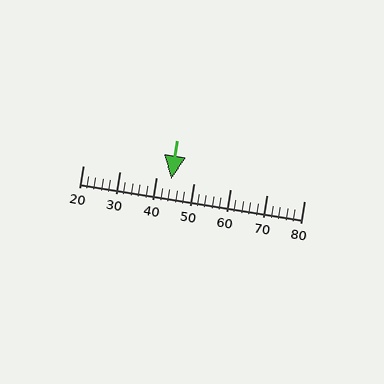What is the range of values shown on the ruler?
The ruler shows values from 20 to 80.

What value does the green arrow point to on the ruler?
The green arrow points to approximately 44.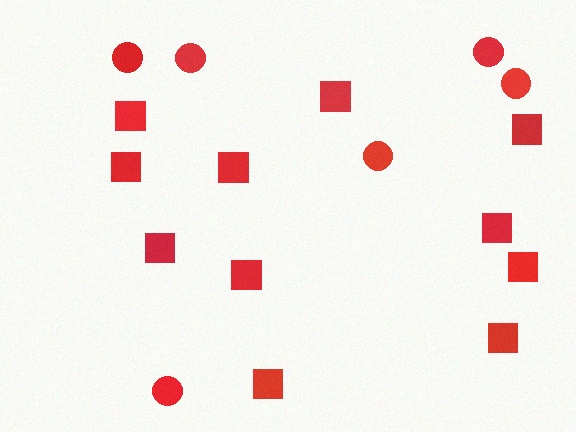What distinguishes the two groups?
There are 2 groups: one group of circles (6) and one group of squares (11).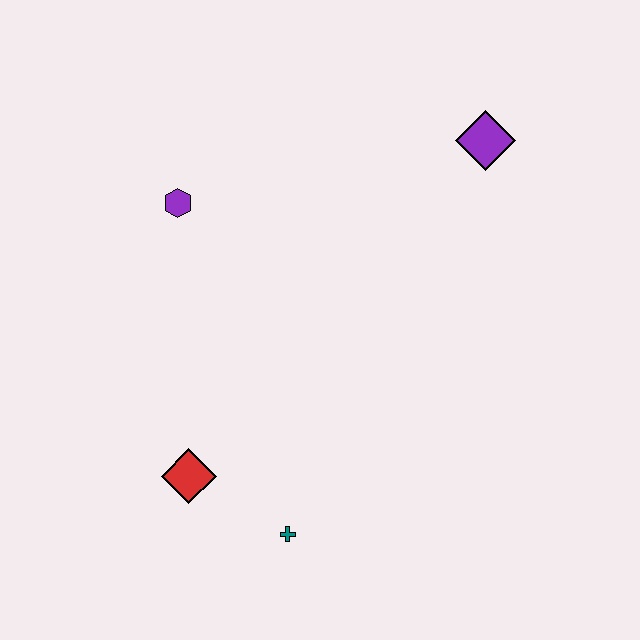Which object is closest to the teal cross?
The red diamond is closest to the teal cross.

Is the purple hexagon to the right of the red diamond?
No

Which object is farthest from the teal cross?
The purple diamond is farthest from the teal cross.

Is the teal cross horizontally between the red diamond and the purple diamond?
Yes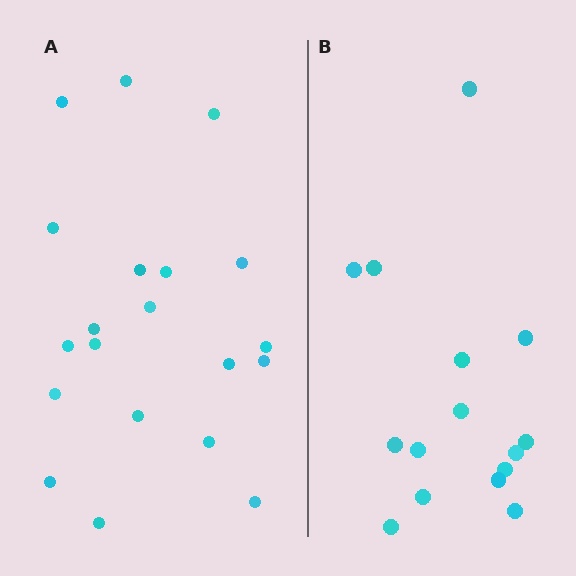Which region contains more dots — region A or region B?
Region A (the left region) has more dots.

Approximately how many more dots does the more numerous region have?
Region A has about 5 more dots than region B.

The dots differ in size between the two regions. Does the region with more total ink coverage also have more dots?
No. Region B has more total ink coverage because its dots are larger, but region A actually contains more individual dots. Total area can be misleading — the number of items is what matters here.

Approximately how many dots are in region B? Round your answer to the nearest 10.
About 20 dots. (The exact count is 15, which rounds to 20.)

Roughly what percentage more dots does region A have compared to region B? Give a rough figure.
About 35% more.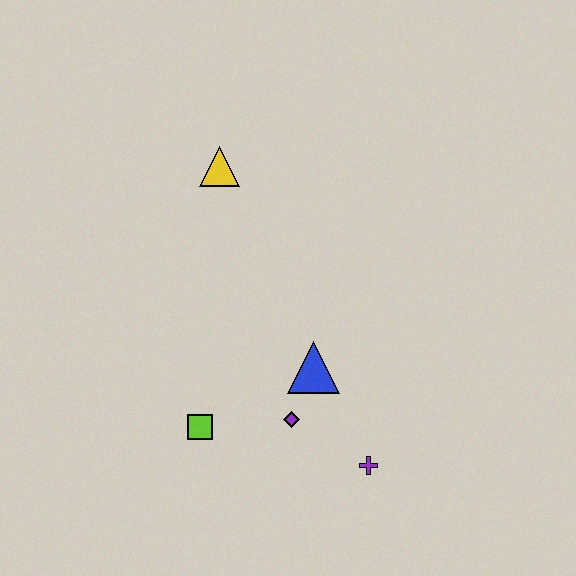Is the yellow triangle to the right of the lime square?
Yes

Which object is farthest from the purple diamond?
The yellow triangle is farthest from the purple diamond.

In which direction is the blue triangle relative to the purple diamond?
The blue triangle is above the purple diamond.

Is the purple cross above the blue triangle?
No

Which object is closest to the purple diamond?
The blue triangle is closest to the purple diamond.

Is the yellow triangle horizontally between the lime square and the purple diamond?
Yes